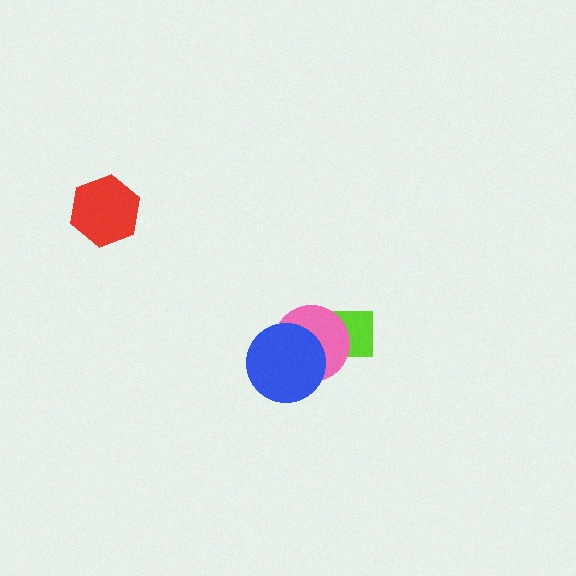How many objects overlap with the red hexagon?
0 objects overlap with the red hexagon.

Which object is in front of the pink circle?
The blue circle is in front of the pink circle.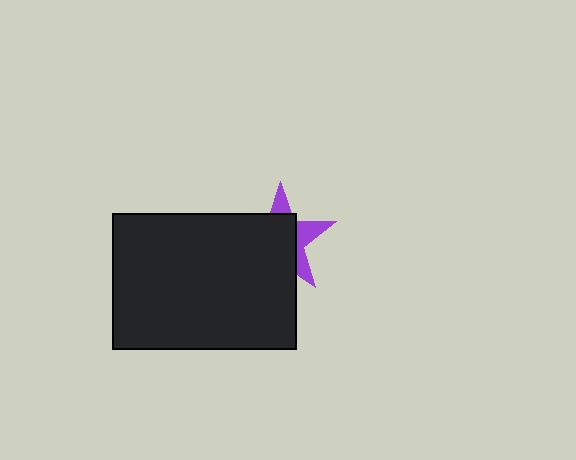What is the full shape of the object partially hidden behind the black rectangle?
The partially hidden object is a purple star.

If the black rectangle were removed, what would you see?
You would see the complete purple star.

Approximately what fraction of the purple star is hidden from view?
Roughly 67% of the purple star is hidden behind the black rectangle.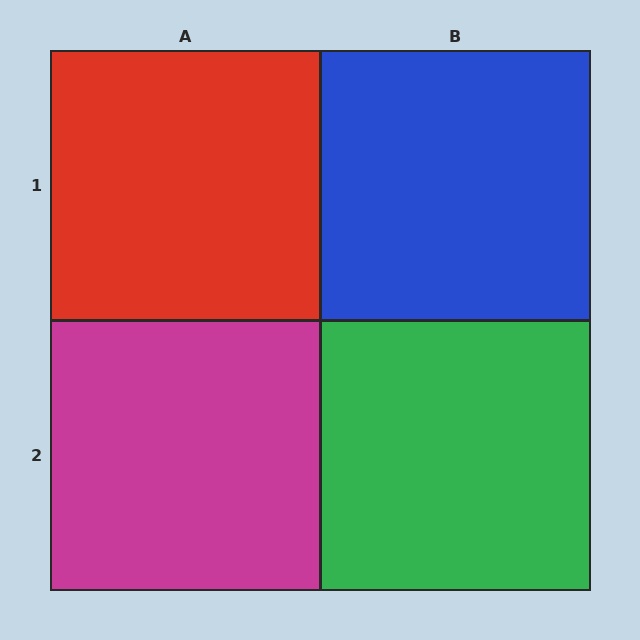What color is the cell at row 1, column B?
Blue.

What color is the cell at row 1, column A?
Red.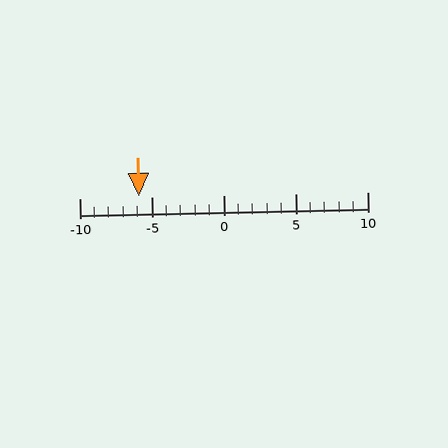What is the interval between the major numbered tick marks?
The major tick marks are spaced 5 units apart.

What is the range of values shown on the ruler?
The ruler shows values from -10 to 10.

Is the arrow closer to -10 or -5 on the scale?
The arrow is closer to -5.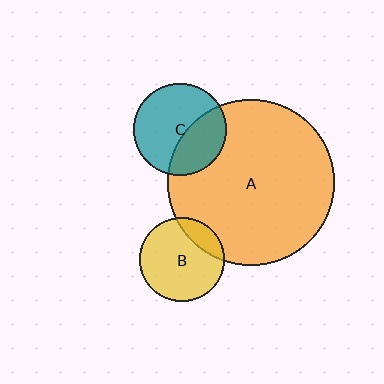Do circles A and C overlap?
Yes.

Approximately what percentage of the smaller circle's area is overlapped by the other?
Approximately 35%.